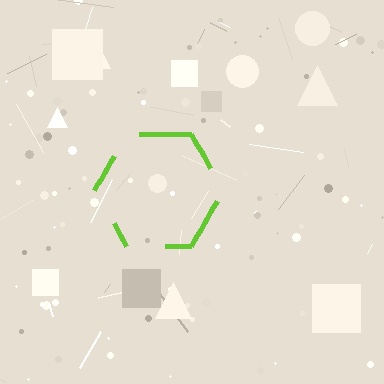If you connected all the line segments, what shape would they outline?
They would outline a hexagon.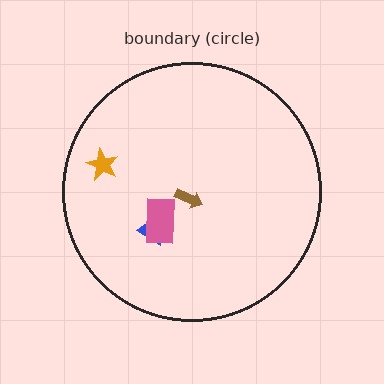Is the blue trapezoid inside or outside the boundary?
Inside.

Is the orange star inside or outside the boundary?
Inside.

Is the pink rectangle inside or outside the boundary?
Inside.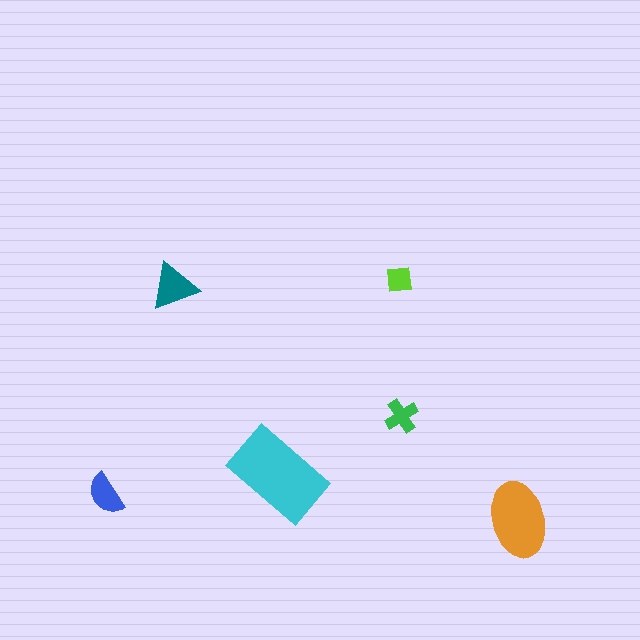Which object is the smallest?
The lime square.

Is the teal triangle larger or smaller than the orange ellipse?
Smaller.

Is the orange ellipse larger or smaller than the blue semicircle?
Larger.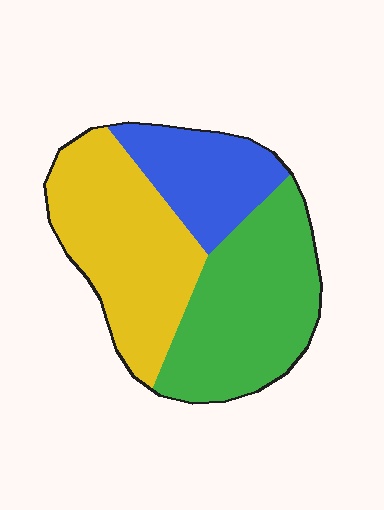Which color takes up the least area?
Blue, at roughly 20%.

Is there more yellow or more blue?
Yellow.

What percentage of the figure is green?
Green covers around 40% of the figure.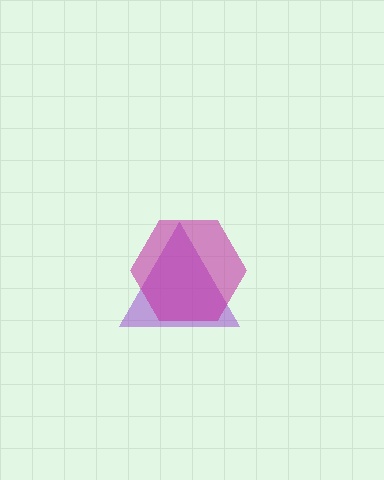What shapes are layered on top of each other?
The layered shapes are: a purple triangle, a magenta hexagon.